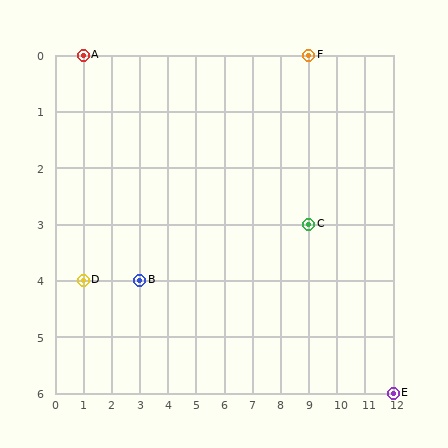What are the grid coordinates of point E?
Point E is at grid coordinates (12, 6).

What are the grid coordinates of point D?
Point D is at grid coordinates (1, 4).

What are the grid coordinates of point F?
Point F is at grid coordinates (9, 0).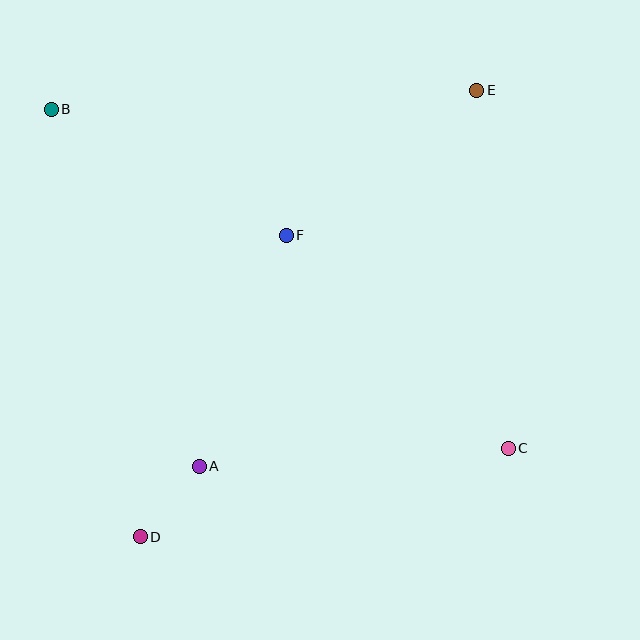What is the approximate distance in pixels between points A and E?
The distance between A and E is approximately 467 pixels.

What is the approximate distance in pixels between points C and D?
The distance between C and D is approximately 379 pixels.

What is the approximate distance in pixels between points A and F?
The distance between A and F is approximately 246 pixels.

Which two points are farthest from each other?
Points B and C are farthest from each other.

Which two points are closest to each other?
Points A and D are closest to each other.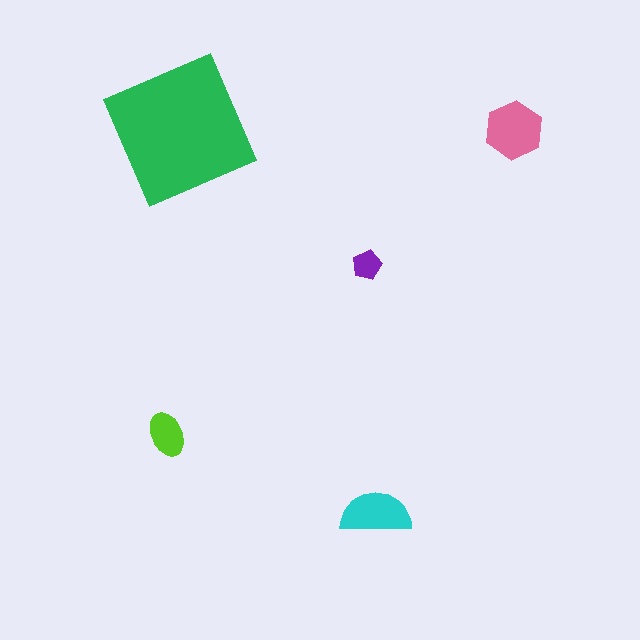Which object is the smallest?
The purple pentagon.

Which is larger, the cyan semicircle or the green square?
The green square.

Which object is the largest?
The green square.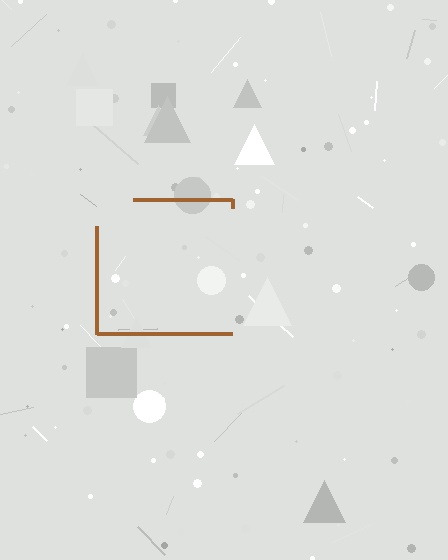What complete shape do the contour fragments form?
The contour fragments form a square.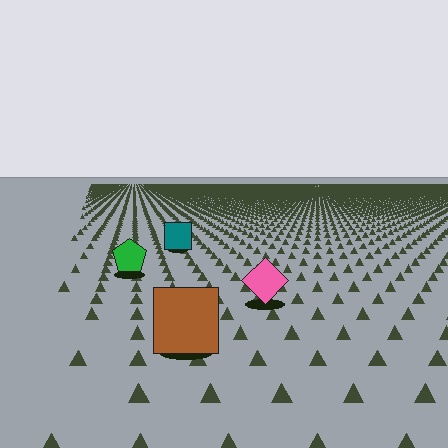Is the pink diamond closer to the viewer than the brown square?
No. The brown square is closer — you can tell from the texture gradient: the ground texture is coarser near it.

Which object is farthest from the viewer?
The teal square is farthest from the viewer. It appears smaller and the ground texture around it is denser.